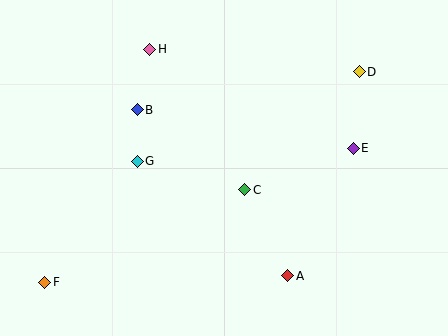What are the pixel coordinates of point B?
Point B is at (137, 110).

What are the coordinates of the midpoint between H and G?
The midpoint between H and G is at (143, 105).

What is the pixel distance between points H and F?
The distance between H and F is 256 pixels.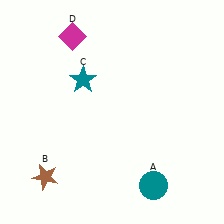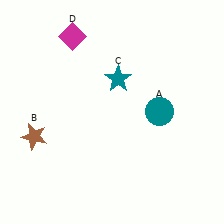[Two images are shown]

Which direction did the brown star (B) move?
The brown star (B) moved up.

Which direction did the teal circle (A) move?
The teal circle (A) moved up.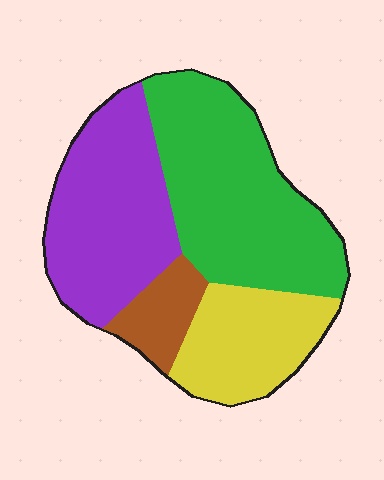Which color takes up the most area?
Green, at roughly 40%.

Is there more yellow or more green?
Green.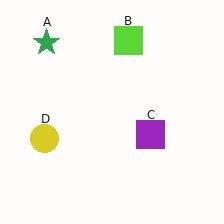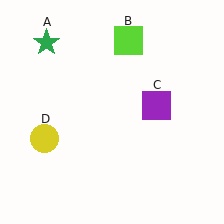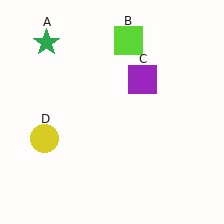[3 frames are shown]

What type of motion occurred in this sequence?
The purple square (object C) rotated counterclockwise around the center of the scene.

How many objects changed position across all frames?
1 object changed position: purple square (object C).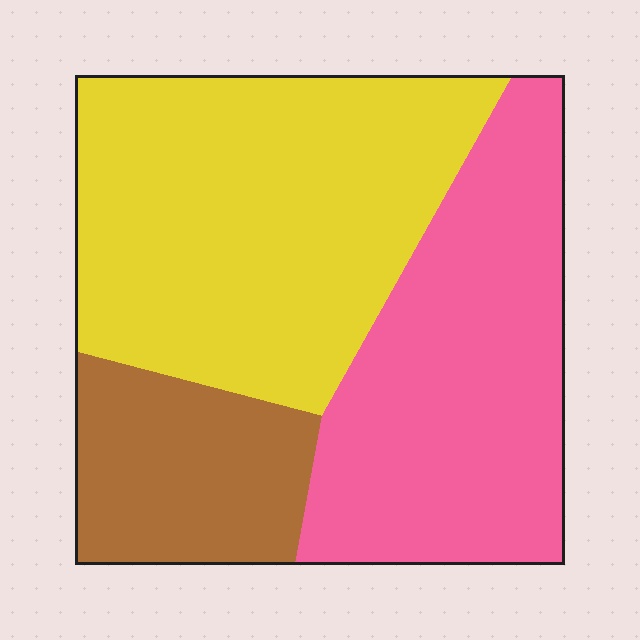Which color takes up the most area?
Yellow, at roughly 45%.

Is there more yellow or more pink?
Yellow.